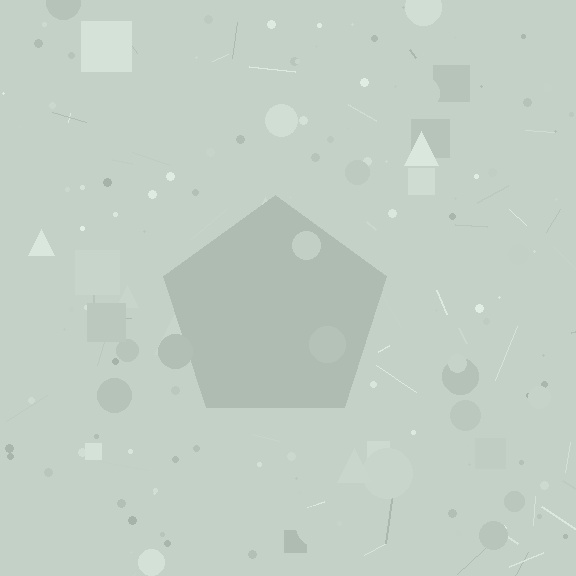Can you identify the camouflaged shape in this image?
The camouflaged shape is a pentagon.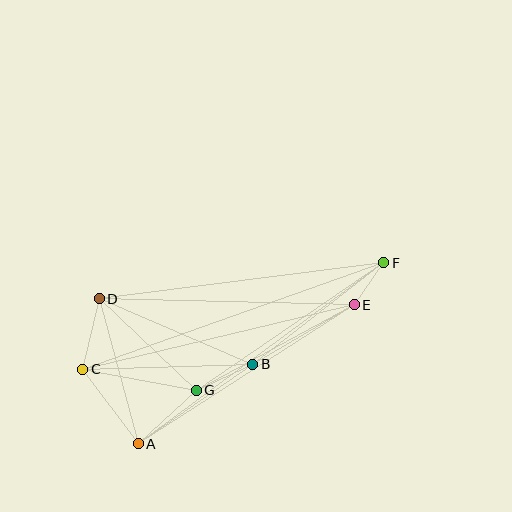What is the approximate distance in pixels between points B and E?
The distance between B and E is approximately 118 pixels.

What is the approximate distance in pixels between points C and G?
The distance between C and G is approximately 116 pixels.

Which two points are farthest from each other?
Points C and F are farthest from each other.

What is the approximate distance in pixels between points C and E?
The distance between C and E is approximately 279 pixels.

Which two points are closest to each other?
Points E and F are closest to each other.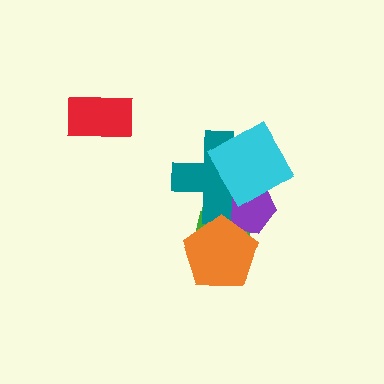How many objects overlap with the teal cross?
4 objects overlap with the teal cross.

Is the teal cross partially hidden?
Yes, it is partially covered by another shape.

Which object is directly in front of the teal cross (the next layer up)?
The orange pentagon is directly in front of the teal cross.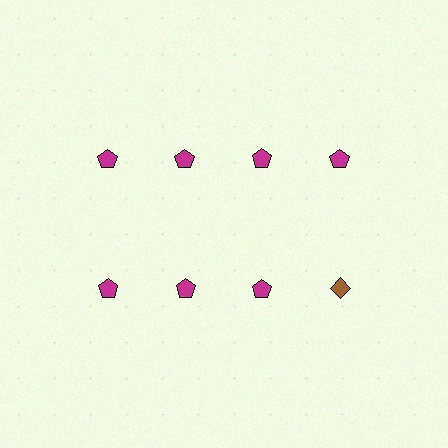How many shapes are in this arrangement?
There are 8 shapes arranged in a grid pattern.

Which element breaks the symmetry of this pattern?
The brown diamond in the second row, second from right column breaks the symmetry. All other shapes are magenta pentagons.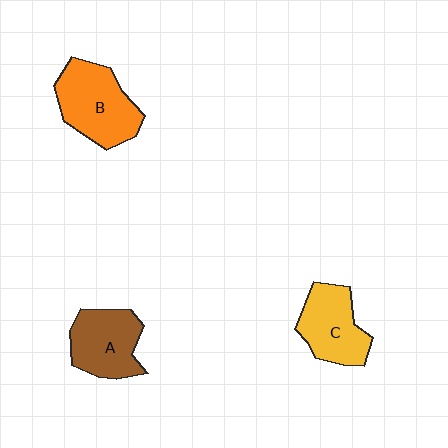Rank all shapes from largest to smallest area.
From largest to smallest: B (orange), A (brown), C (yellow).